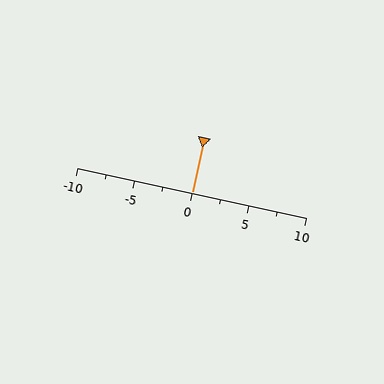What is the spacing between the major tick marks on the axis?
The major ticks are spaced 5 apart.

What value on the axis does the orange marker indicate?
The marker indicates approximately 0.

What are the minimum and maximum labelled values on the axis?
The axis runs from -10 to 10.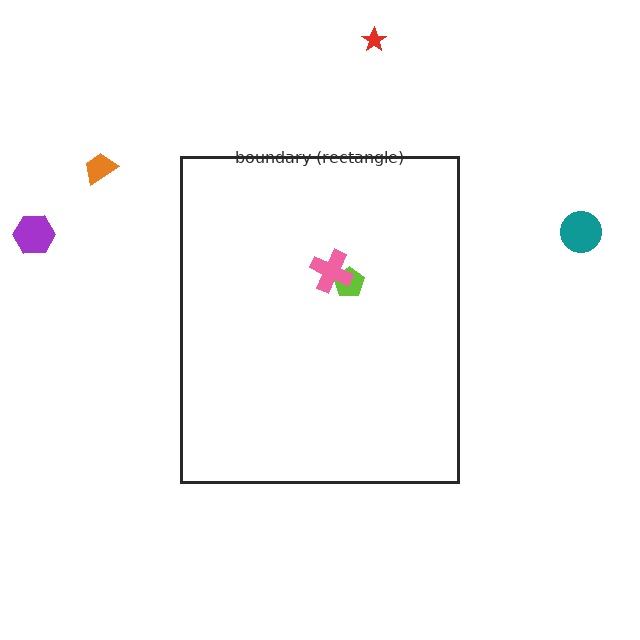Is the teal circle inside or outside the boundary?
Outside.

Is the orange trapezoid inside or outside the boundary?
Outside.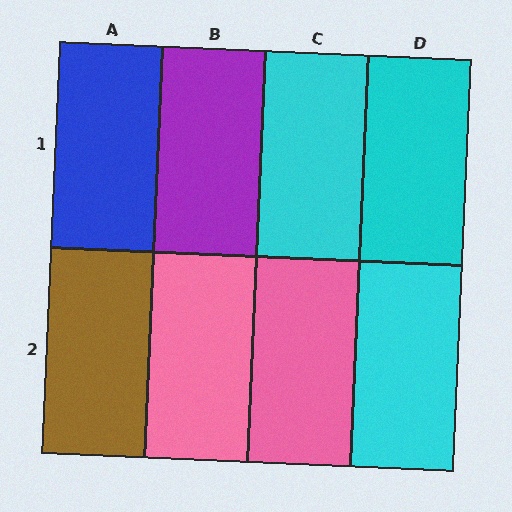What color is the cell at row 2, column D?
Cyan.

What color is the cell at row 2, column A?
Brown.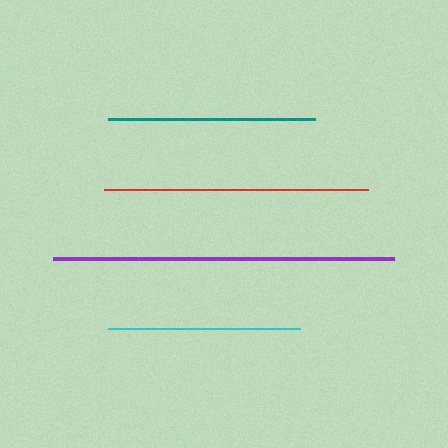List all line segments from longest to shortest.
From longest to shortest: purple, red, teal, cyan.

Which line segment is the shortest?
The cyan line is the shortest at approximately 192 pixels.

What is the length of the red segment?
The red segment is approximately 264 pixels long.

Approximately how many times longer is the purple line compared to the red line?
The purple line is approximately 1.3 times the length of the red line.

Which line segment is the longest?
The purple line is the longest at approximately 341 pixels.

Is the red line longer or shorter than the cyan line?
The red line is longer than the cyan line.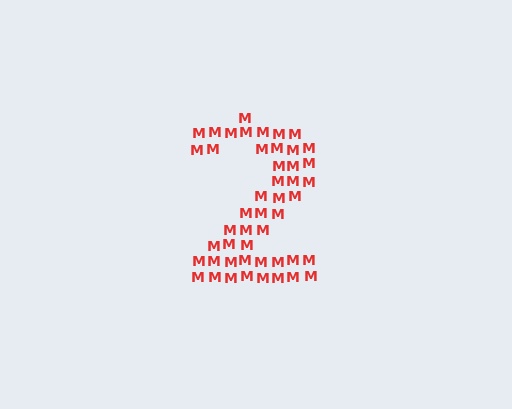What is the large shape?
The large shape is the digit 2.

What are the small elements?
The small elements are letter M's.